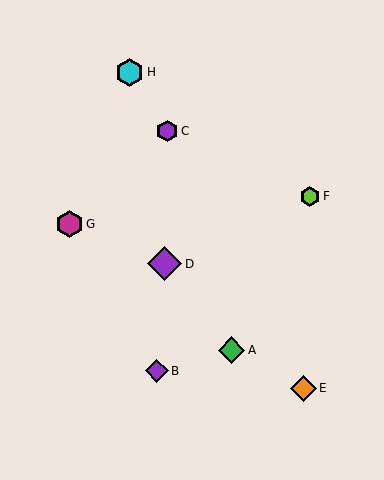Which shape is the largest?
The purple diamond (labeled D) is the largest.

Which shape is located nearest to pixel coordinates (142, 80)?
The cyan hexagon (labeled H) at (129, 72) is nearest to that location.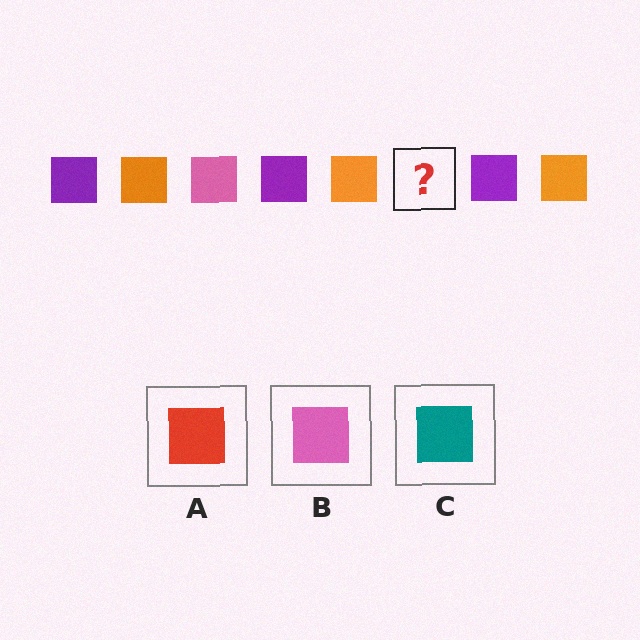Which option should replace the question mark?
Option B.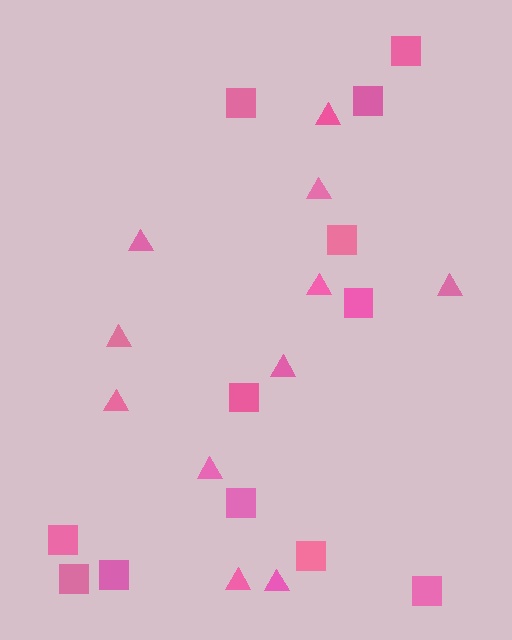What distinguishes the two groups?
There are 2 groups: one group of triangles (11) and one group of squares (12).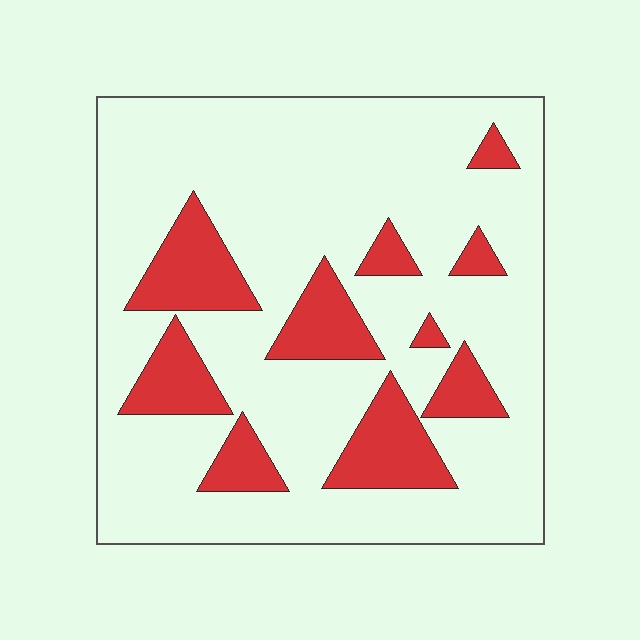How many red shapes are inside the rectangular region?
10.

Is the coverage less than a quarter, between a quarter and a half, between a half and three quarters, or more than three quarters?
Less than a quarter.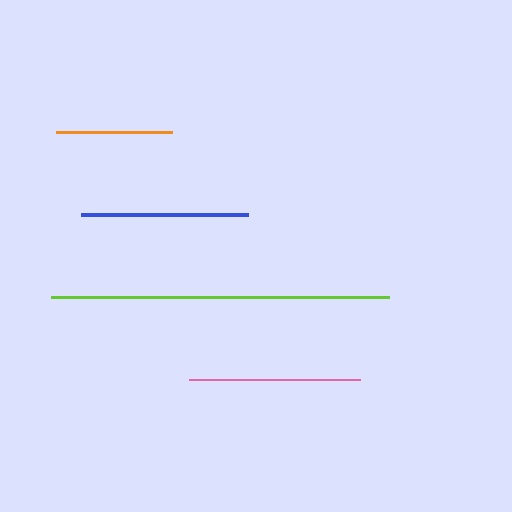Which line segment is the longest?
The lime line is the longest at approximately 338 pixels.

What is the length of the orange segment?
The orange segment is approximately 115 pixels long.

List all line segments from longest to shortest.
From longest to shortest: lime, pink, blue, orange.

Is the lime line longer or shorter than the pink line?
The lime line is longer than the pink line.